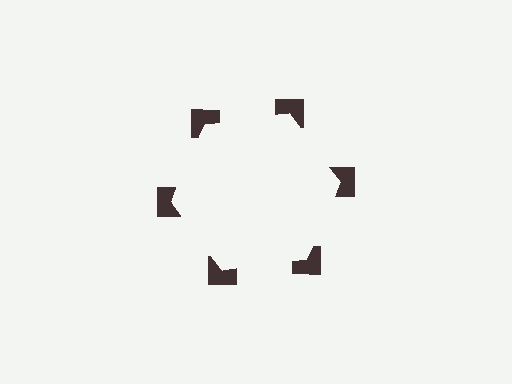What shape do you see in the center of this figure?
An illusory hexagon — its edges are inferred from the aligned wedge cuts in the notched squares, not physically drawn.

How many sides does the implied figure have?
6 sides.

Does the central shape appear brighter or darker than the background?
It typically appears slightly brighter than the background, even though no actual brightness change is drawn.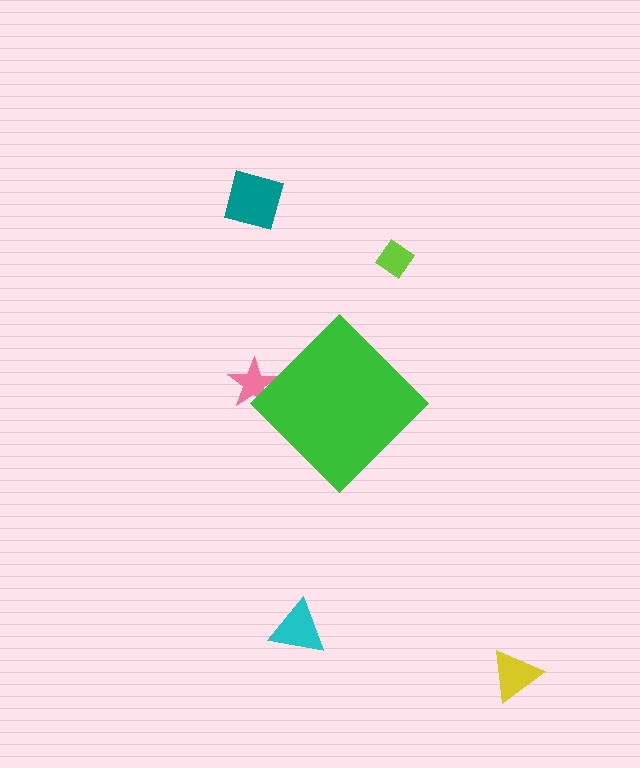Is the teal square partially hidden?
No, the teal square is fully visible.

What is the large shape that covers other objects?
A green diamond.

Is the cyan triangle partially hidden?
No, the cyan triangle is fully visible.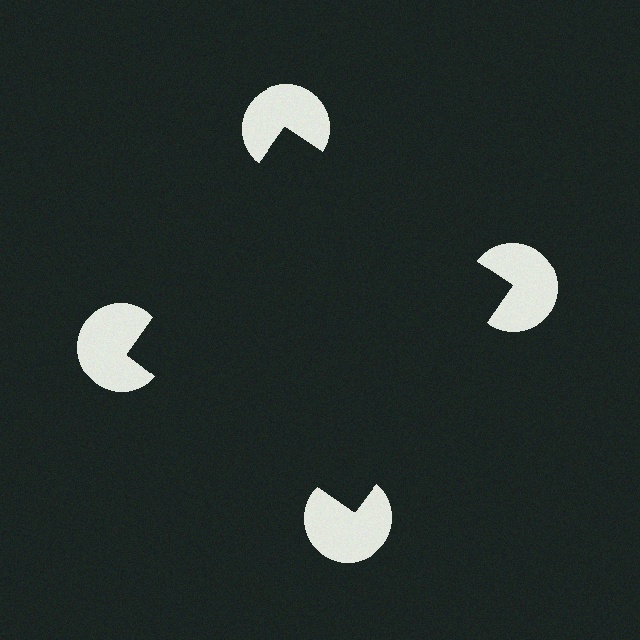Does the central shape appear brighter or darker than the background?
It typically appears slightly darker than the background, even though no actual brightness change is drawn.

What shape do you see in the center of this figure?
An illusory square — its edges are inferred from the aligned wedge cuts in the pac-man discs, not physically drawn.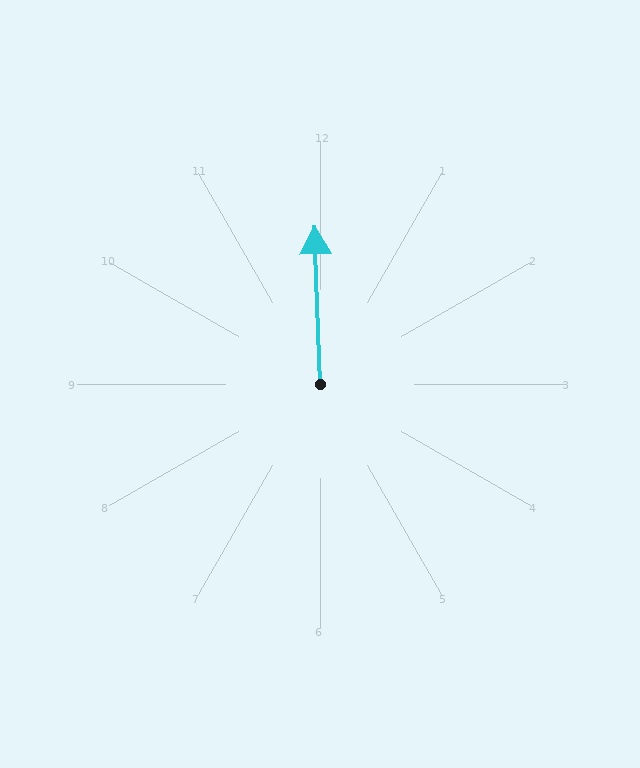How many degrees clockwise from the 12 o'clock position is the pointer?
Approximately 358 degrees.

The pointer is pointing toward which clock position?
Roughly 12 o'clock.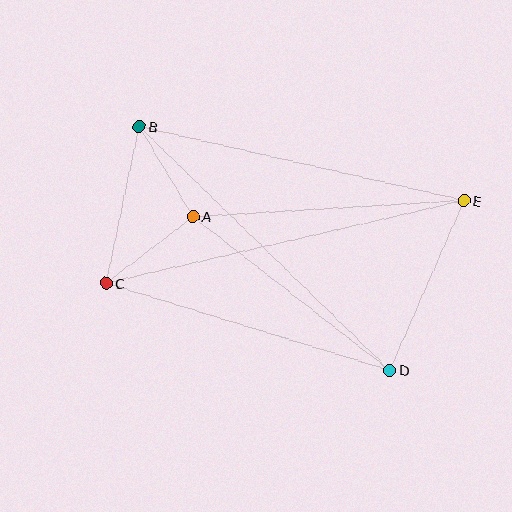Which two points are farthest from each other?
Points C and E are farthest from each other.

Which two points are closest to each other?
Points A and B are closest to each other.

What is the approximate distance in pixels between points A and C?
The distance between A and C is approximately 110 pixels.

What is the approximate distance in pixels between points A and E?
The distance between A and E is approximately 271 pixels.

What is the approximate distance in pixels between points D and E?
The distance between D and E is approximately 185 pixels.